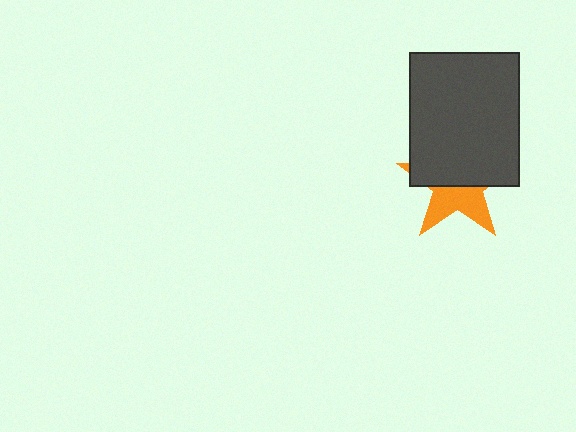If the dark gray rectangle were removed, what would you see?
You would see the complete orange star.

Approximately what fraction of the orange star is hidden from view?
Roughly 58% of the orange star is hidden behind the dark gray rectangle.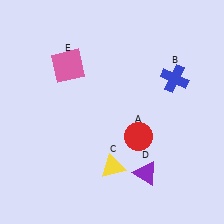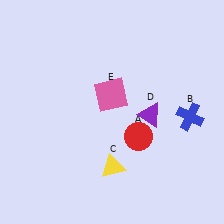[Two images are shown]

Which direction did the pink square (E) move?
The pink square (E) moved right.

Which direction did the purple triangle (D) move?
The purple triangle (D) moved up.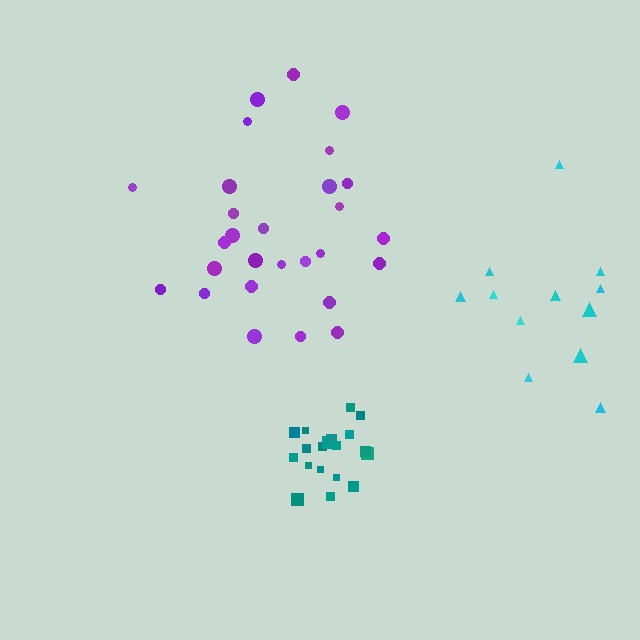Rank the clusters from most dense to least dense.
teal, purple, cyan.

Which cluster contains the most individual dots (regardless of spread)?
Purple (28).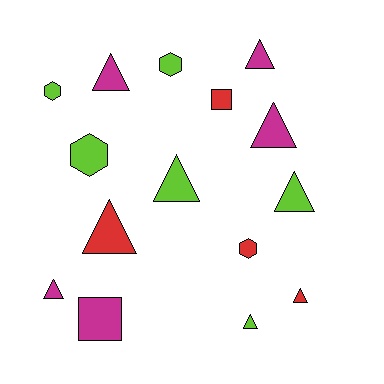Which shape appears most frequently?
Triangle, with 9 objects.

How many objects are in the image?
There are 15 objects.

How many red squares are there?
There is 1 red square.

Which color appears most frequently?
Lime, with 6 objects.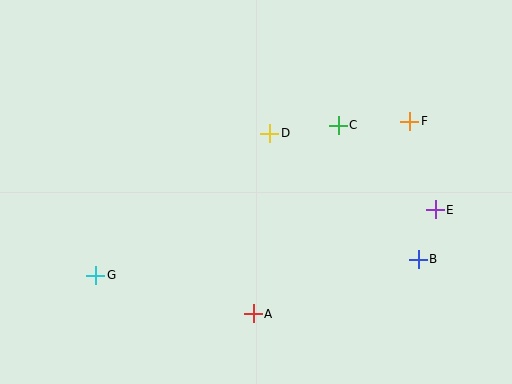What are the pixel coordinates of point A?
Point A is at (253, 314).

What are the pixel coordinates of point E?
Point E is at (435, 210).